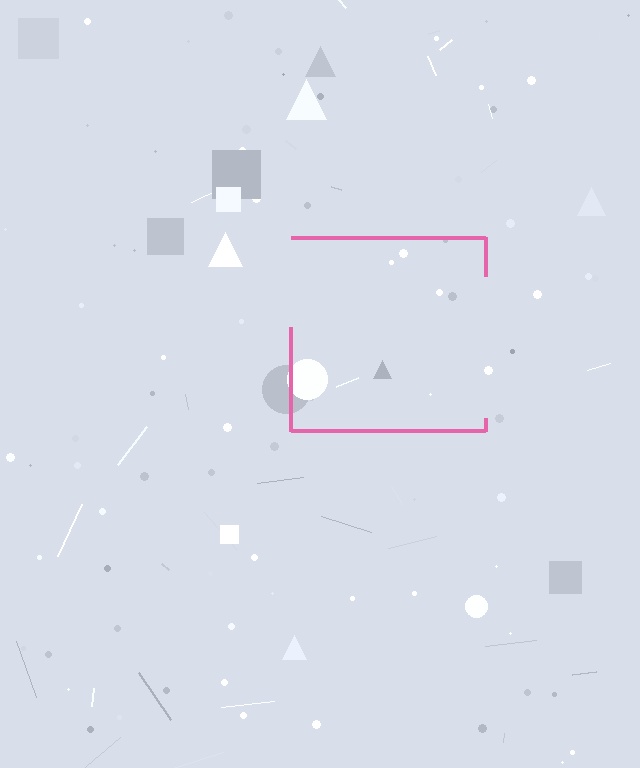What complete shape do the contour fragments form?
The contour fragments form a square.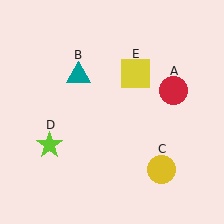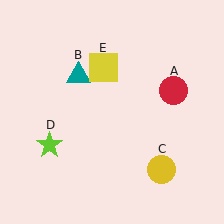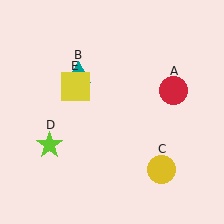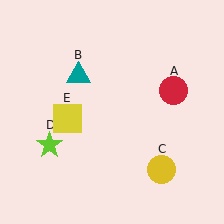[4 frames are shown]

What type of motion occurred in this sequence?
The yellow square (object E) rotated counterclockwise around the center of the scene.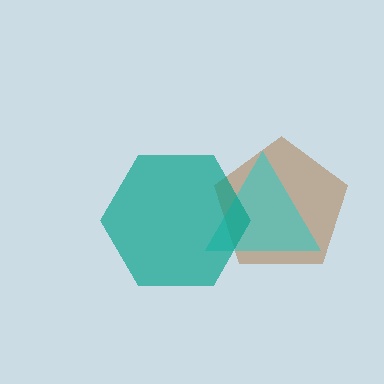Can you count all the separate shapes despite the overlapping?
Yes, there are 3 separate shapes.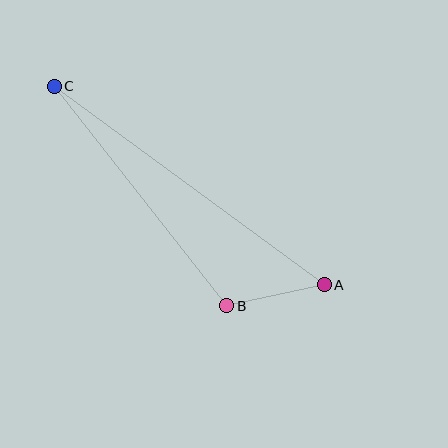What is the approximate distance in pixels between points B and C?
The distance between B and C is approximately 279 pixels.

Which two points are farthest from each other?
Points A and C are farthest from each other.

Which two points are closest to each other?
Points A and B are closest to each other.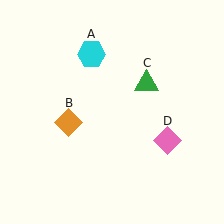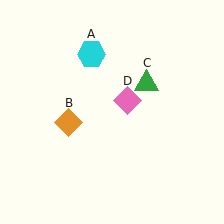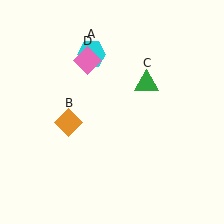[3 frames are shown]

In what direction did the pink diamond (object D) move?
The pink diamond (object D) moved up and to the left.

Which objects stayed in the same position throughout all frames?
Cyan hexagon (object A) and orange diamond (object B) and green triangle (object C) remained stationary.